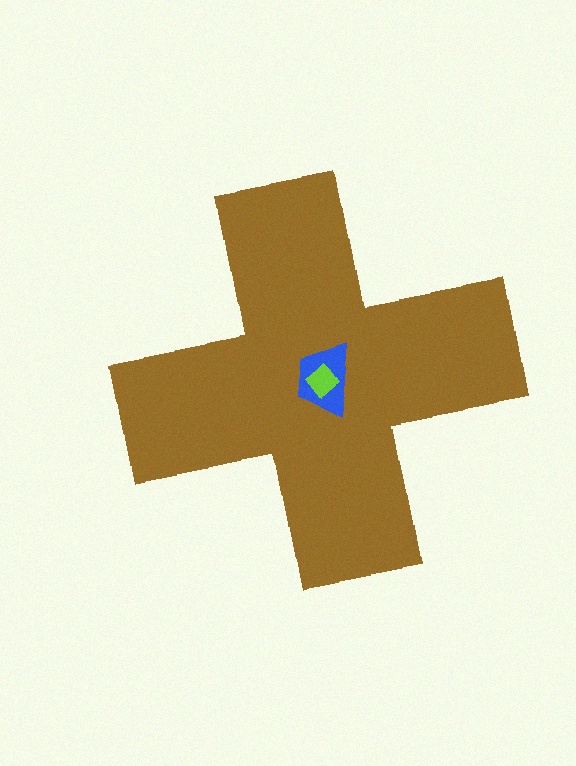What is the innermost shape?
The lime diamond.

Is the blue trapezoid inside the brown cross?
Yes.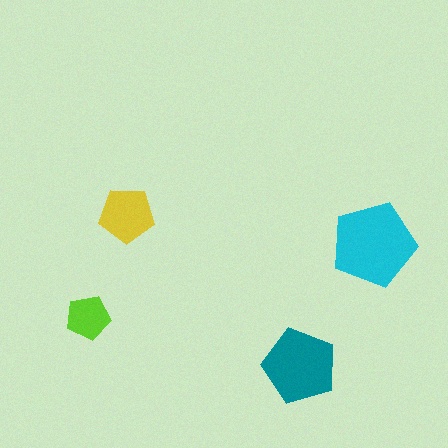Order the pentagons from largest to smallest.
the cyan one, the teal one, the yellow one, the lime one.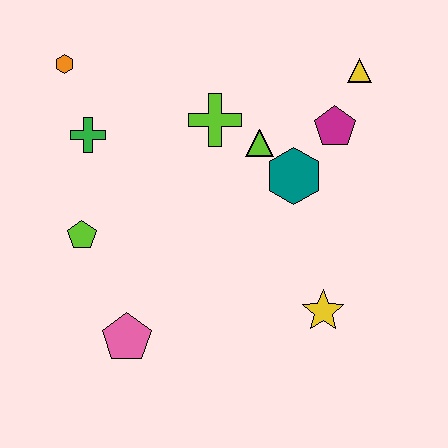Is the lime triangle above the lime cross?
No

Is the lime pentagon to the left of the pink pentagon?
Yes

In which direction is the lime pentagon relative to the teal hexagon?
The lime pentagon is to the left of the teal hexagon.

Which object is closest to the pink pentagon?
The lime pentagon is closest to the pink pentagon.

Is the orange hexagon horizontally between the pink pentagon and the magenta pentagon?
No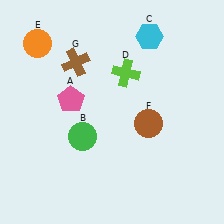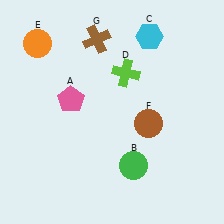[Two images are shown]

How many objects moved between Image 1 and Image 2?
2 objects moved between the two images.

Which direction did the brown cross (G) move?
The brown cross (G) moved up.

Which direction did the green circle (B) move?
The green circle (B) moved right.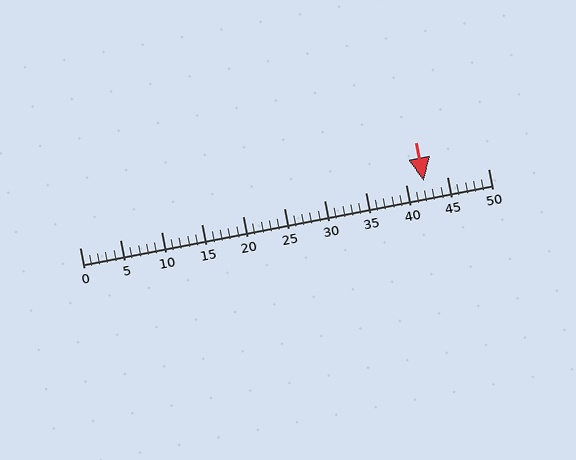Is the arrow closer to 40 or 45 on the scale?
The arrow is closer to 40.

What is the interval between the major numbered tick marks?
The major tick marks are spaced 5 units apart.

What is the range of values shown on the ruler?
The ruler shows values from 0 to 50.